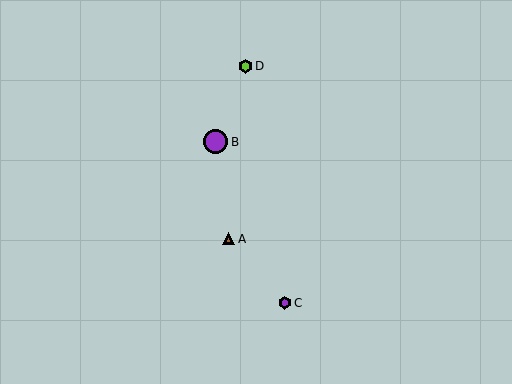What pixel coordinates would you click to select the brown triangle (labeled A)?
Click at (228, 239) to select the brown triangle A.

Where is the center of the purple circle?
The center of the purple circle is at (216, 142).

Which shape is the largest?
The purple circle (labeled B) is the largest.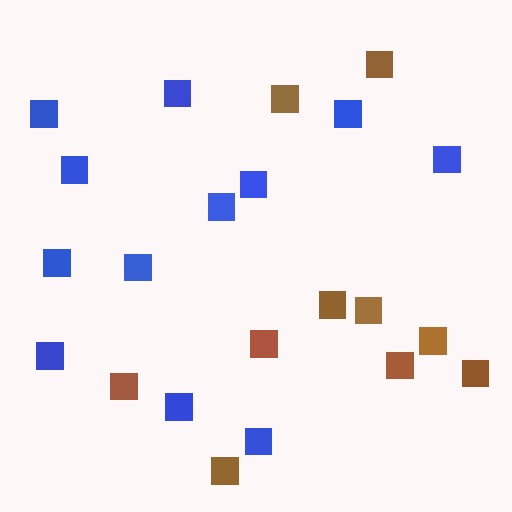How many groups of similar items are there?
There are 2 groups: one group of brown squares (10) and one group of blue squares (12).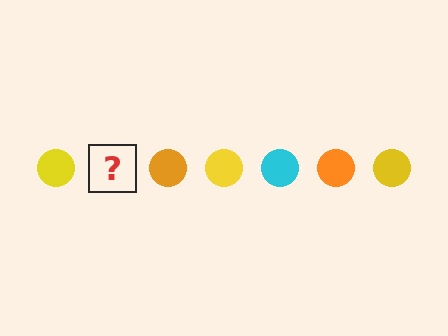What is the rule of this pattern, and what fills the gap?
The rule is that the pattern cycles through yellow, cyan, orange circles. The gap should be filled with a cyan circle.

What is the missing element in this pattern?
The missing element is a cyan circle.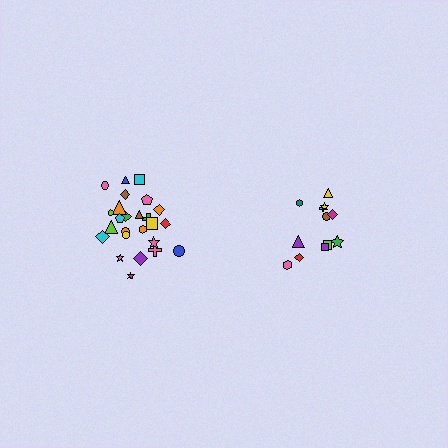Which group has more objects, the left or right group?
The left group.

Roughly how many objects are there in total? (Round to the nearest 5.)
Roughly 35 objects in total.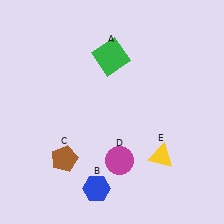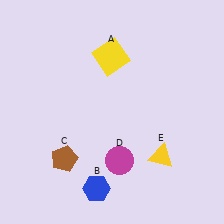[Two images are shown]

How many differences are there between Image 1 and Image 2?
There is 1 difference between the two images.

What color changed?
The square (A) changed from green in Image 1 to yellow in Image 2.